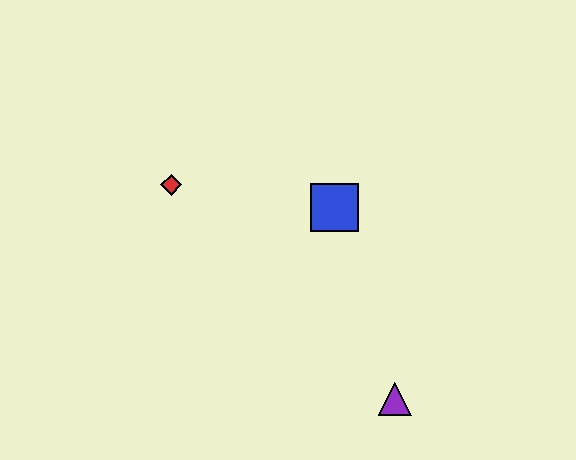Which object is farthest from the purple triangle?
The red diamond is farthest from the purple triangle.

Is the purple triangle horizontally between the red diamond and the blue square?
No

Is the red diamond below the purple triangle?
No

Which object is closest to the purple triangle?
The blue square is closest to the purple triangle.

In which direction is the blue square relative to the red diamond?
The blue square is to the right of the red diamond.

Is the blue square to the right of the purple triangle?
No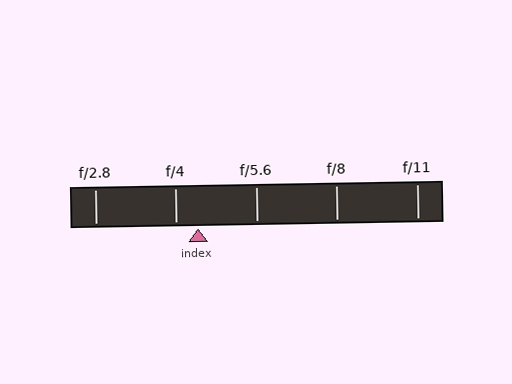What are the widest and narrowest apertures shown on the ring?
The widest aperture shown is f/2.8 and the narrowest is f/11.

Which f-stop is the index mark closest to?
The index mark is closest to f/4.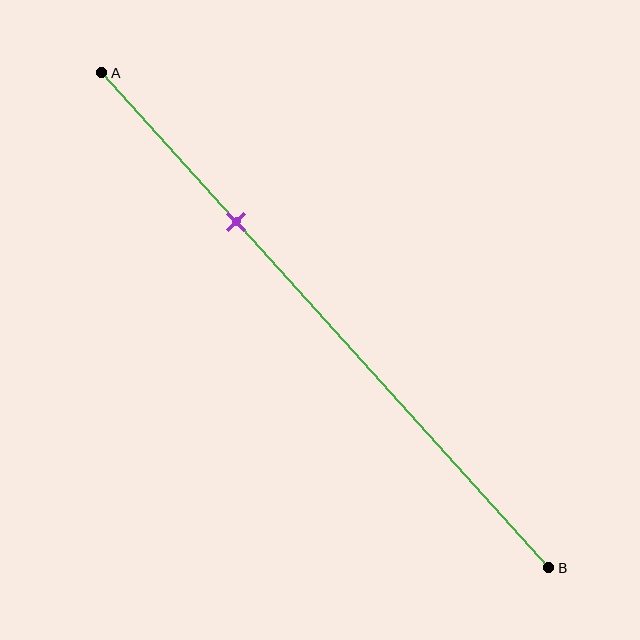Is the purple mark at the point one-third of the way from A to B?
No, the mark is at about 30% from A, not at the 33% one-third point.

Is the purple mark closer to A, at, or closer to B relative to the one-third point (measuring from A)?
The purple mark is closer to point A than the one-third point of segment AB.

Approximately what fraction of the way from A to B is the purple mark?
The purple mark is approximately 30% of the way from A to B.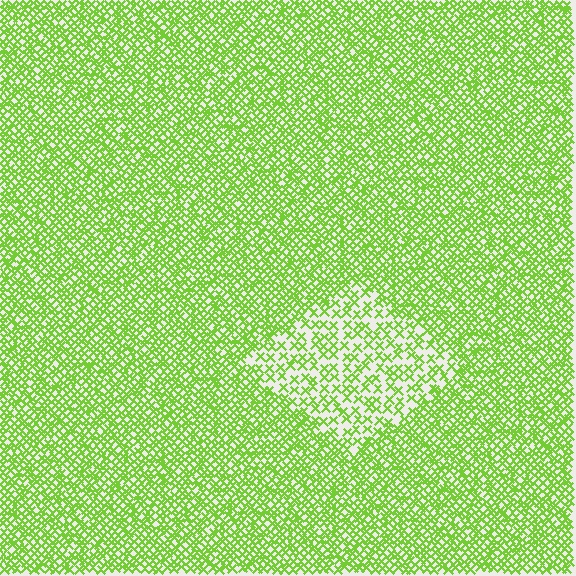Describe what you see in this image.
The image contains small lime elements arranged at two different densities. A diamond-shaped region is visible where the elements are less densely packed than the surrounding area.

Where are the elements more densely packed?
The elements are more densely packed outside the diamond boundary.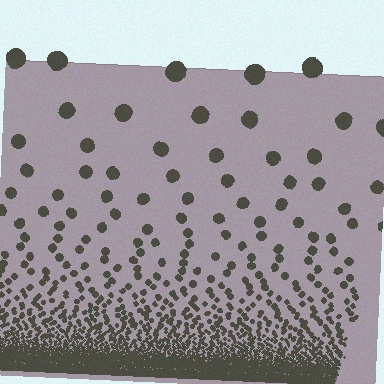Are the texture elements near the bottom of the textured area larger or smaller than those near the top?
Smaller. The gradient is inverted — elements near the bottom are smaller and denser.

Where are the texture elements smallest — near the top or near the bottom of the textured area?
Near the bottom.